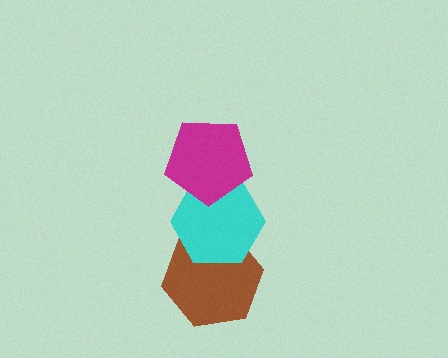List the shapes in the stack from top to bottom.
From top to bottom: the magenta pentagon, the cyan hexagon, the brown hexagon.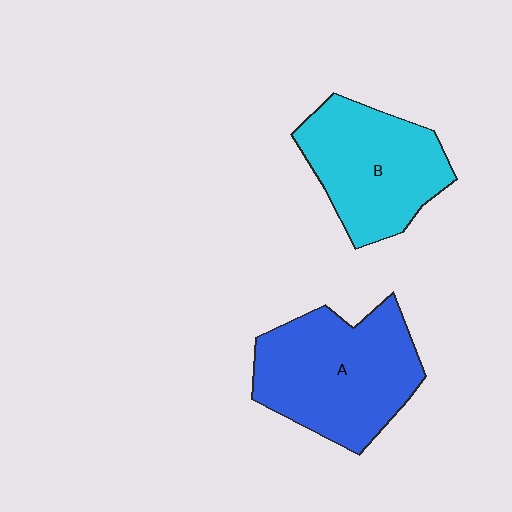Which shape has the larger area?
Shape A (blue).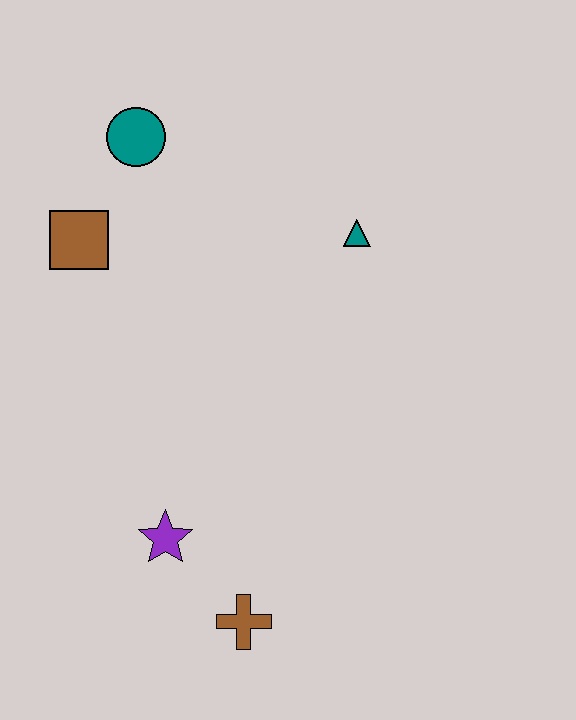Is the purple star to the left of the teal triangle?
Yes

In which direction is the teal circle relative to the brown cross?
The teal circle is above the brown cross.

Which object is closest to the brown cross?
The purple star is closest to the brown cross.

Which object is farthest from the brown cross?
The teal circle is farthest from the brown cross.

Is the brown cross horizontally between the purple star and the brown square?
No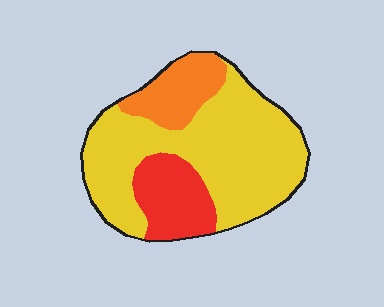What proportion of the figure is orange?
Orange covers 16% of the figure.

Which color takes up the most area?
Yellow, at roughly 65%.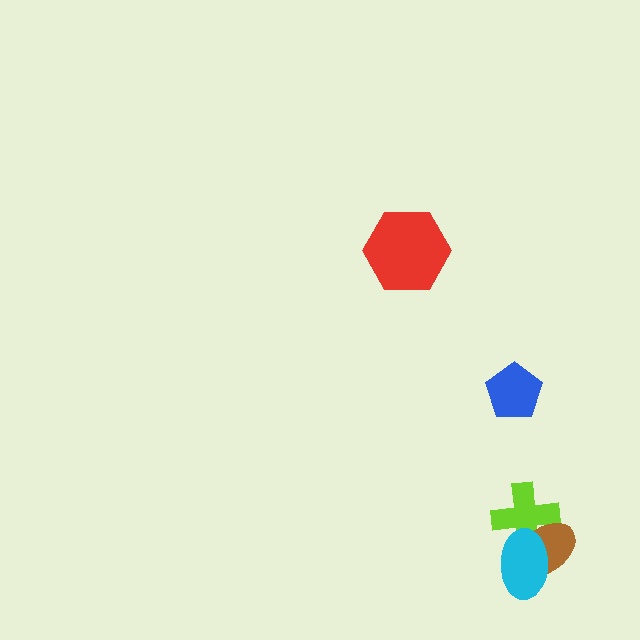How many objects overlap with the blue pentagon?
0 objects overlap with the blue pentagon.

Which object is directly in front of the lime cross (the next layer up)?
The brown ellipse is directly in front of the lime cross.